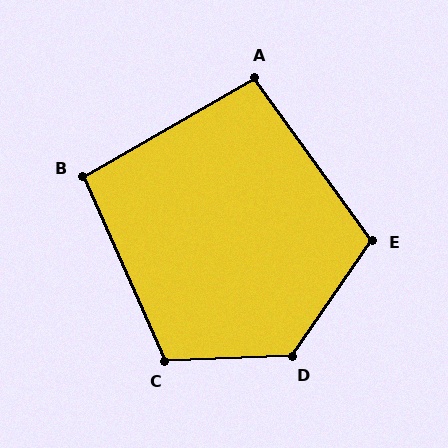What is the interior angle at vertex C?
Approximately 112 degrees (obtuse).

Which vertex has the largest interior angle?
D, at approximately 126 degrees.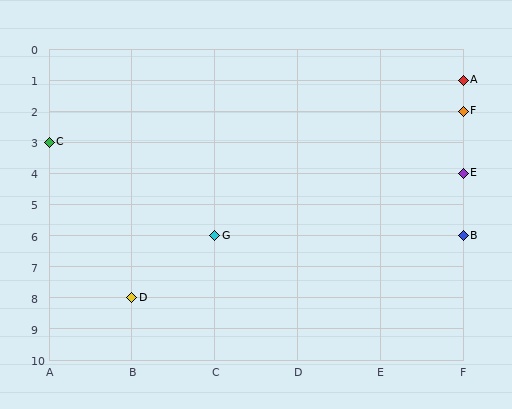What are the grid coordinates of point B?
Point B is at grid coordinates (F, 6).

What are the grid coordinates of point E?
Point E is at grid coordinates (F, 4).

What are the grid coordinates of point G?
Point G is at grid coordinates (C, 6).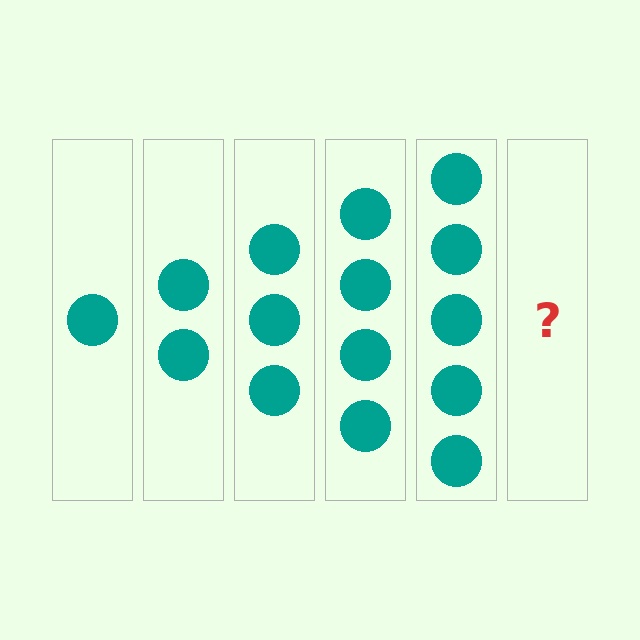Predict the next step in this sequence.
The next step is 6 circles.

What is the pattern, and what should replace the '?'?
The pattern is that each step adds one more circle. The '?' should be 6 circles.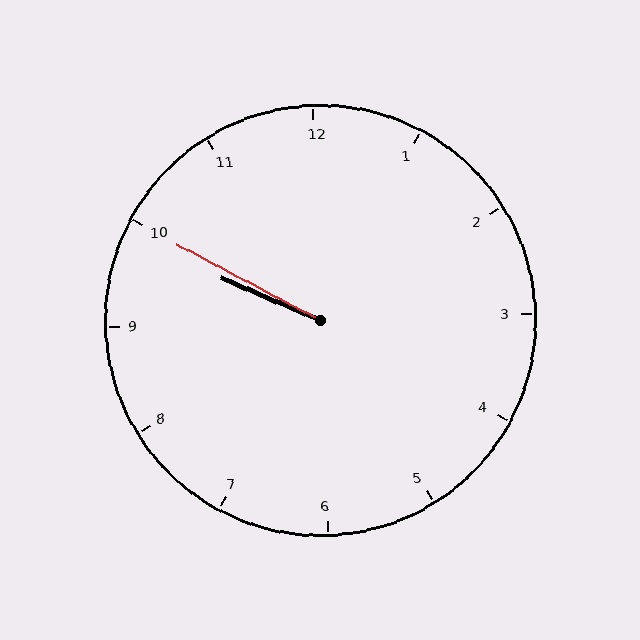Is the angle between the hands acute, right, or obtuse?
It is acute.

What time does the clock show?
9:50.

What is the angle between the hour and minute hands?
Approximately 5 degrees.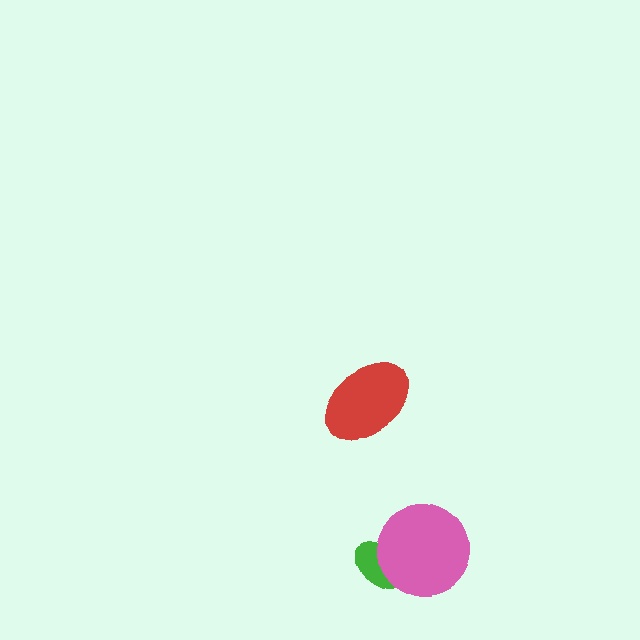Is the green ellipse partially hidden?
Yes, it is partially covered by another shape.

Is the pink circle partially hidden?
No, no other shape covers it.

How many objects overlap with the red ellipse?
0 objects overlap with the red ellipse.